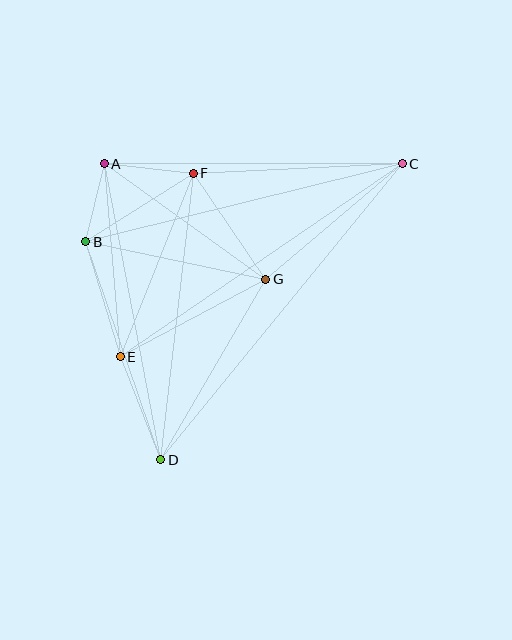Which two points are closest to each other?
Points A and B are closest to each other.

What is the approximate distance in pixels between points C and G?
The distance between C and G is approximately 179 pixels.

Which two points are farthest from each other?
Points C and D are farthest from each other.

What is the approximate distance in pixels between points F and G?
The distance between F and G is approximately 128 pixels.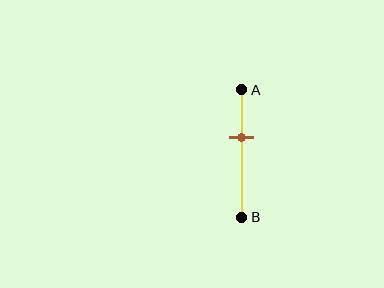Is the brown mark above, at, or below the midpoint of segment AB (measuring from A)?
The brown mark is above the midpoint of segment AB.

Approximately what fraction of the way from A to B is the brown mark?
The brown mark is approximately 40% of the way from A to B.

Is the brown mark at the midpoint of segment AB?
No, the mark is at about 40% from A, not at the 50% midpoint.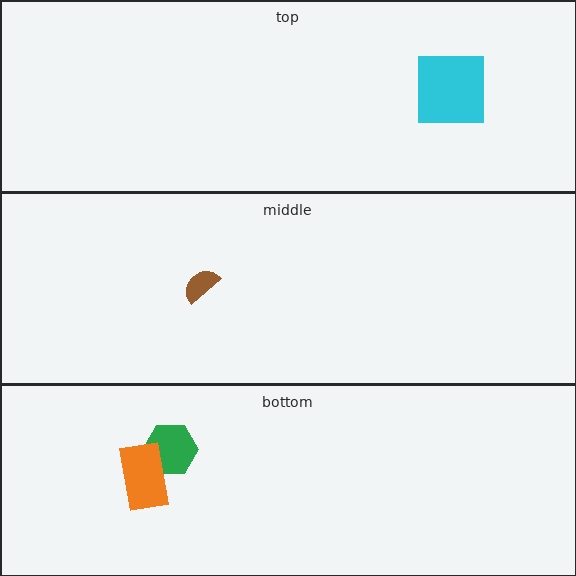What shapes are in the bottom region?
The green hexagon, the orange rectangle.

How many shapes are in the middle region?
1.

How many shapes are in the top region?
1.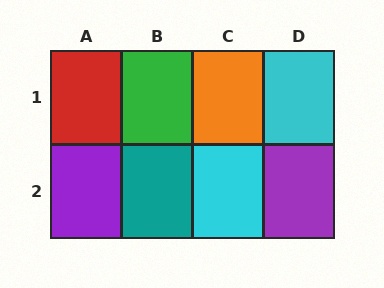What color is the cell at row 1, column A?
Red.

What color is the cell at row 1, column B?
Green.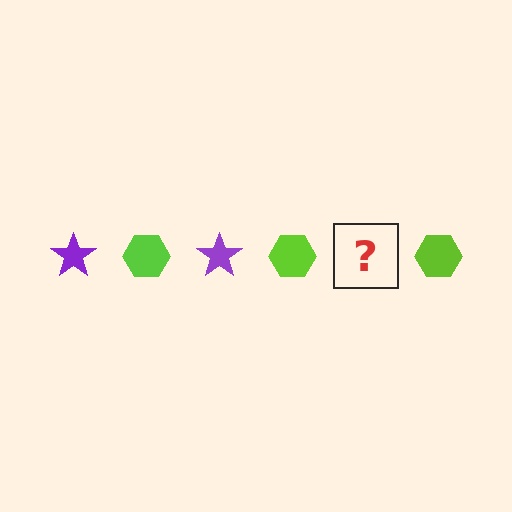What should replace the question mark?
The question mark should be replaced with a purple star.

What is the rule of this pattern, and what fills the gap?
The rule is that the pattern alternates between purple star and lime hexagon. The gap should be filled with a purple star.